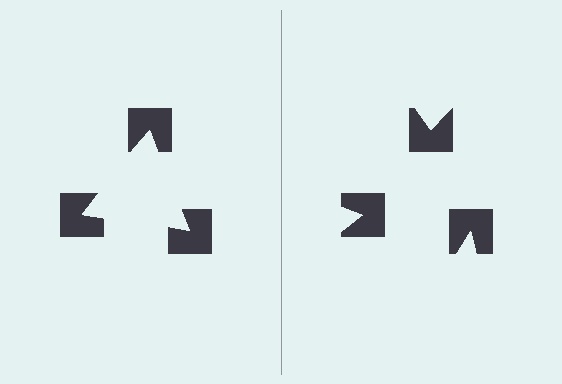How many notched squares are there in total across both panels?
6 — 3 on each side.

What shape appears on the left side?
An illusory triangle.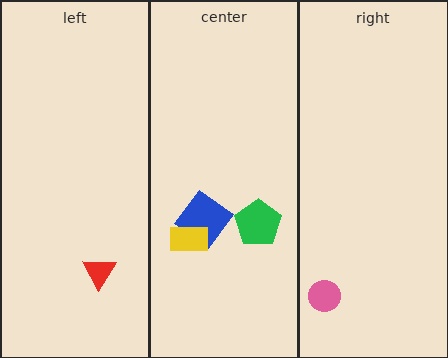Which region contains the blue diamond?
The center region.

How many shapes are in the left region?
1.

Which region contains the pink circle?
The right region.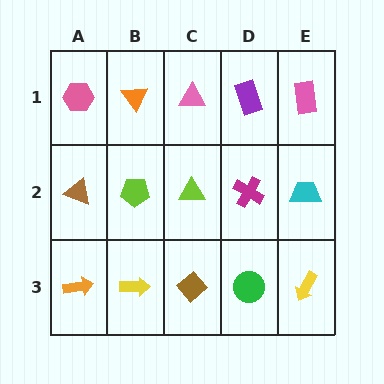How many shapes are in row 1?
5 shapes.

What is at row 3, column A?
An orange arrow.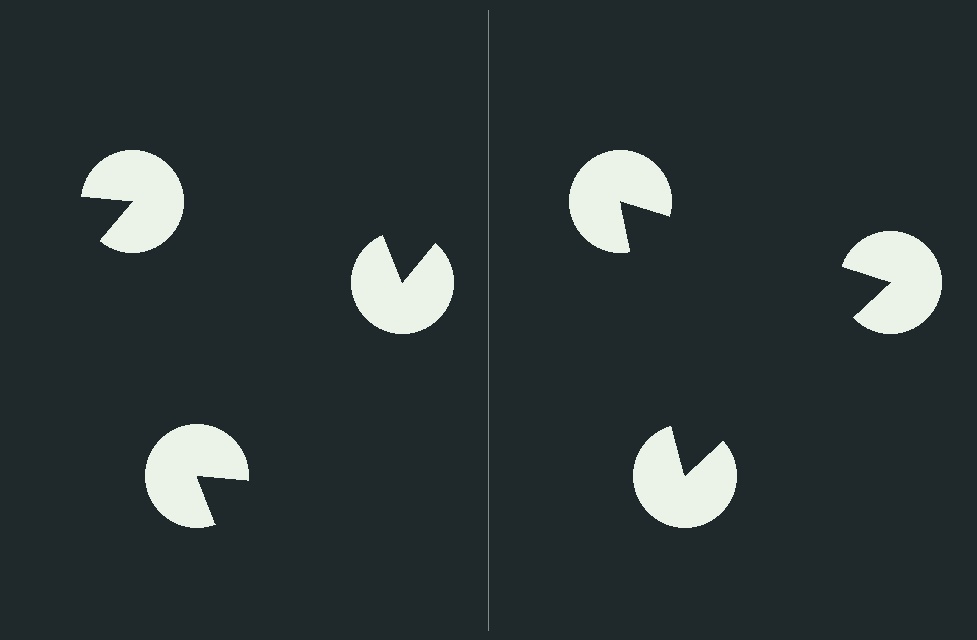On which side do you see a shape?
An illusory triangle appears on the right side. On the left side the wedge cuts are rotated, so no coherent shape forms.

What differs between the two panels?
The pac-man discs are positioned identically on both sides; only the wedge orientations differ. On the right they align to a triangle; on the left they are misaligned.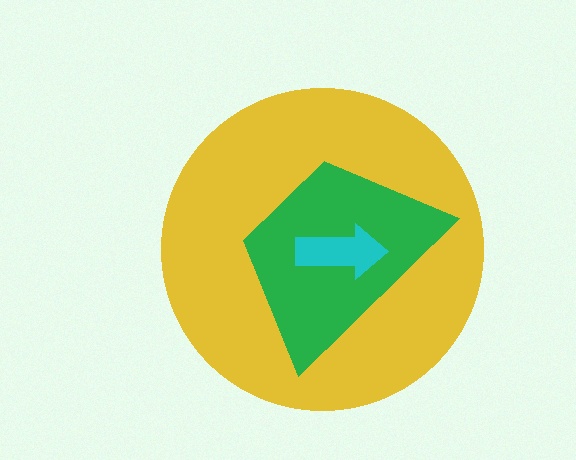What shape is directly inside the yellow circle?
The green trapezoid.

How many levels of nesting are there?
3.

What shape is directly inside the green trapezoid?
The cyan arrow.